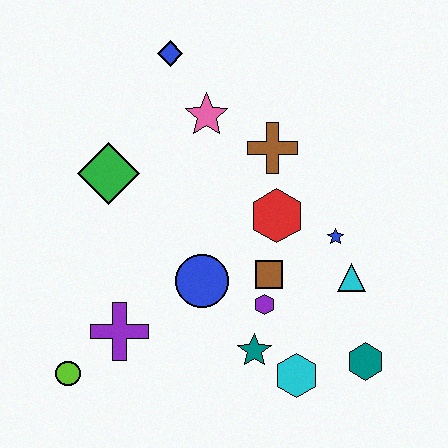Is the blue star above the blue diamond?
No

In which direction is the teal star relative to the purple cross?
The teal star is to the right of the purple cross.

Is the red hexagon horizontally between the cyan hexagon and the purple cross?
Yes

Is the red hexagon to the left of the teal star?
No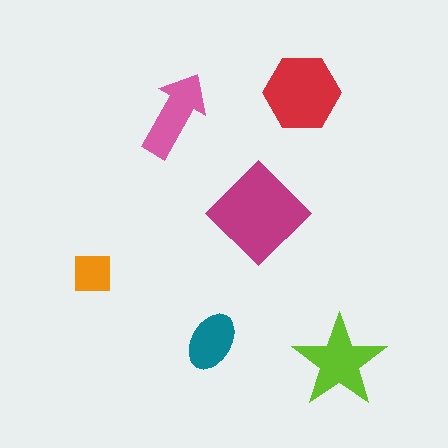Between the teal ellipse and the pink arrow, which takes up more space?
The pink arrow.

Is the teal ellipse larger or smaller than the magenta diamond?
Smaller.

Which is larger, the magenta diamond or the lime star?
The magenta diamond.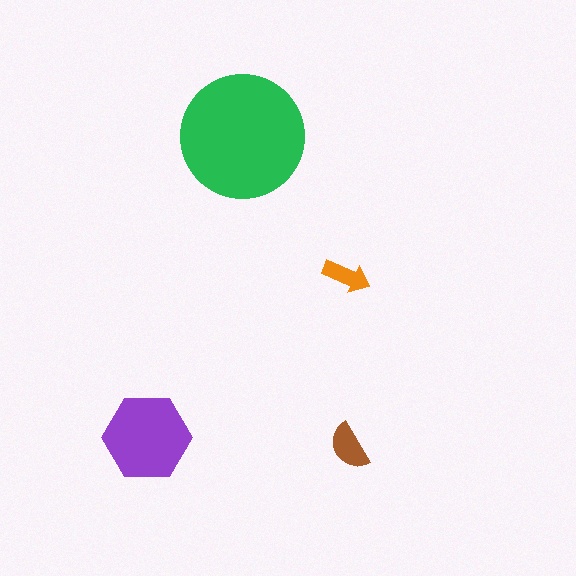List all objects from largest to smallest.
The green circle, the purple hexagon, the brown semicircle, the orange arrow.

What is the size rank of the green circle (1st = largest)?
1st.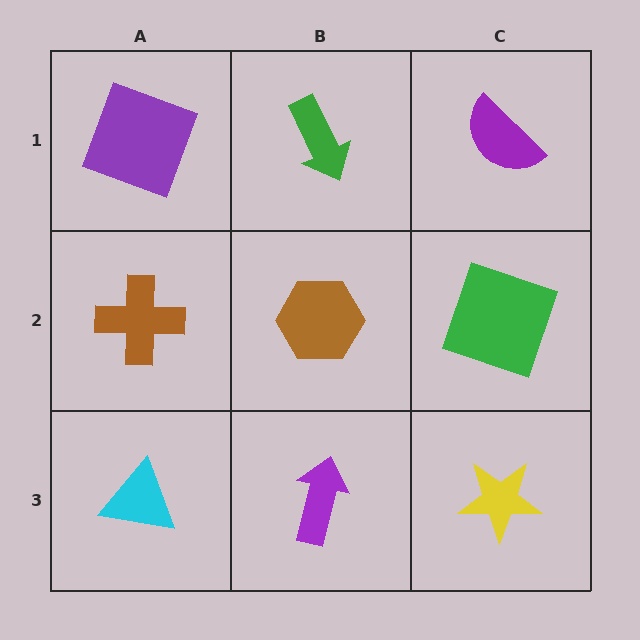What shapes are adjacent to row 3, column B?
A brown hexagon (row 2, column B), a cyan triangle (row 3, column A), a yellow star (row 3, column C).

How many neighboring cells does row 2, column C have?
3.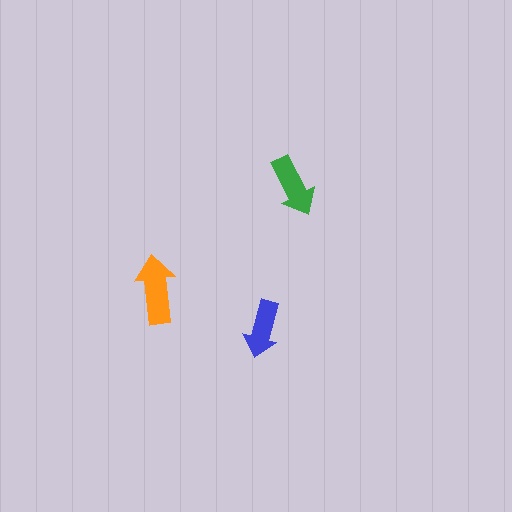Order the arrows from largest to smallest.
the orange one, the green one, the blue one.